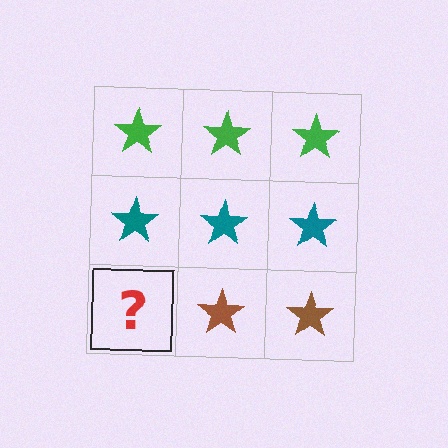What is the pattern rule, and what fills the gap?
The rule is that each row has a consistent color. The gap should be filled with a brown star.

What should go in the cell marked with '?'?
The missing cell should contain a brown star.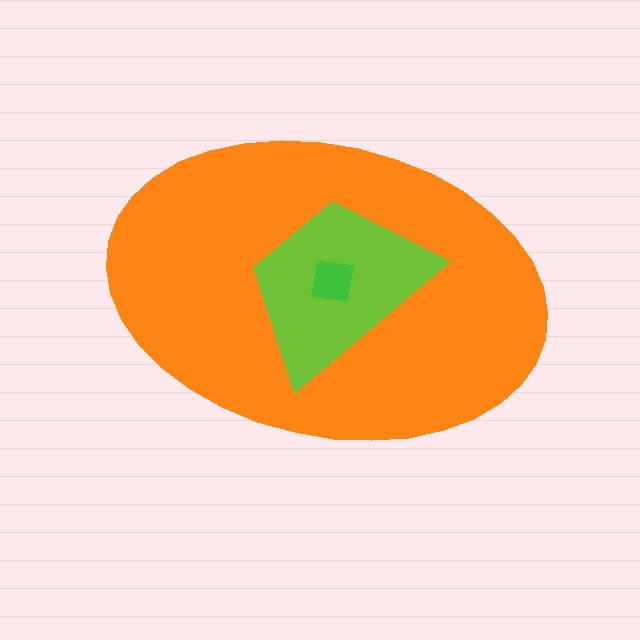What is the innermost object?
The green square.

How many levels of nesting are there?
3.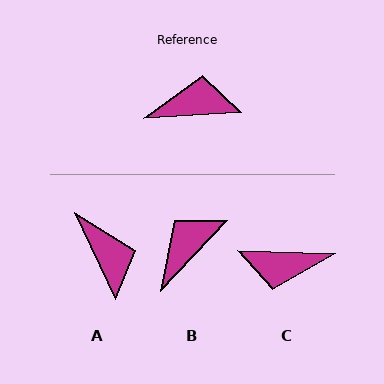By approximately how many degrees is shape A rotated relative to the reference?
Approximately 68 degrees clockwise.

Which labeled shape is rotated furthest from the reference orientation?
C, about 175 degrees away.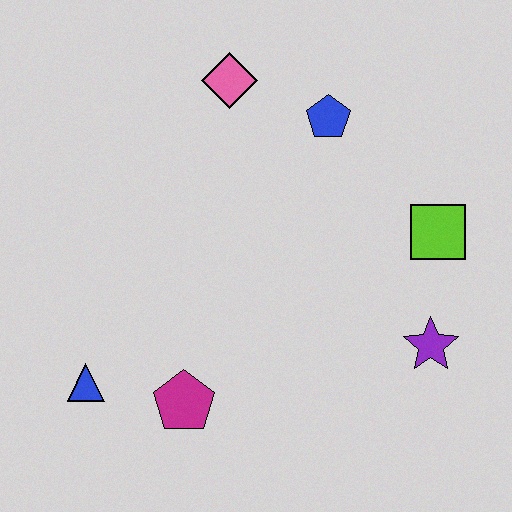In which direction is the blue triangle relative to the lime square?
The blue triangle is to the left of the lime square.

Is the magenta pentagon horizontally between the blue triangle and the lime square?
Yes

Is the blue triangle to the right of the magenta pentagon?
No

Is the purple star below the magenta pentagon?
No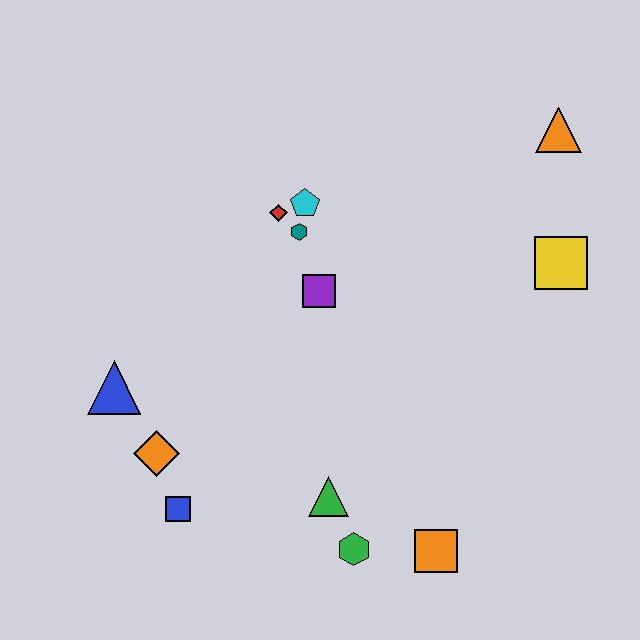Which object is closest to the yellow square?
The orange triangle is closest to the yellow square.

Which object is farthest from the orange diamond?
The orange triangle is farthest from the orange diamond.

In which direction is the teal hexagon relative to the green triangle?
The teal hexagon is above the green triangle.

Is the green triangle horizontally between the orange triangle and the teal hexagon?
Yes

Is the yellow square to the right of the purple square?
Yes